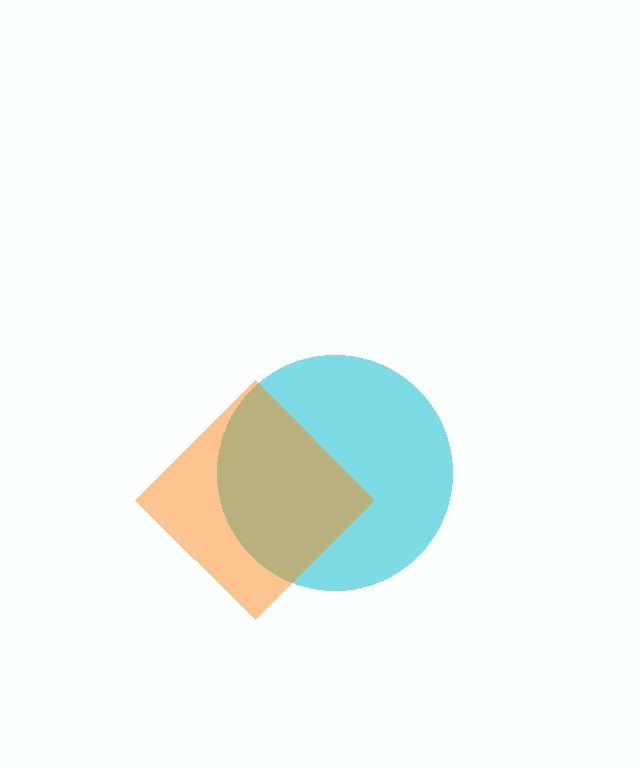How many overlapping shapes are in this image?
There are 2 overlapping shapes in the image.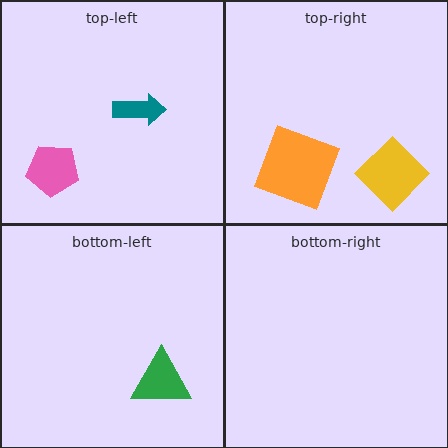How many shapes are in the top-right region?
2.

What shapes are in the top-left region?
The pink pentagon, the teal arrow.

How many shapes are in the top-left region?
2.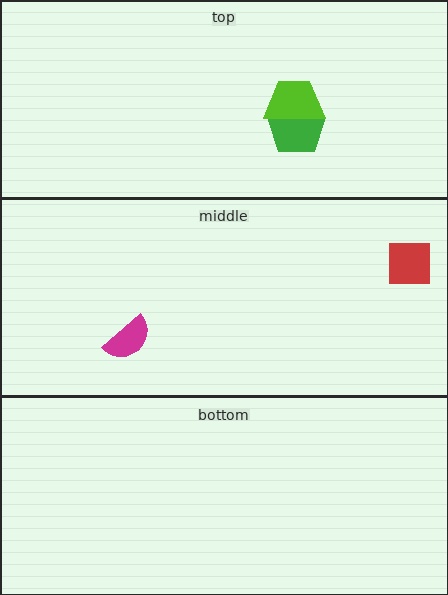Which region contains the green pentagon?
The top region.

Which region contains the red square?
The middle region.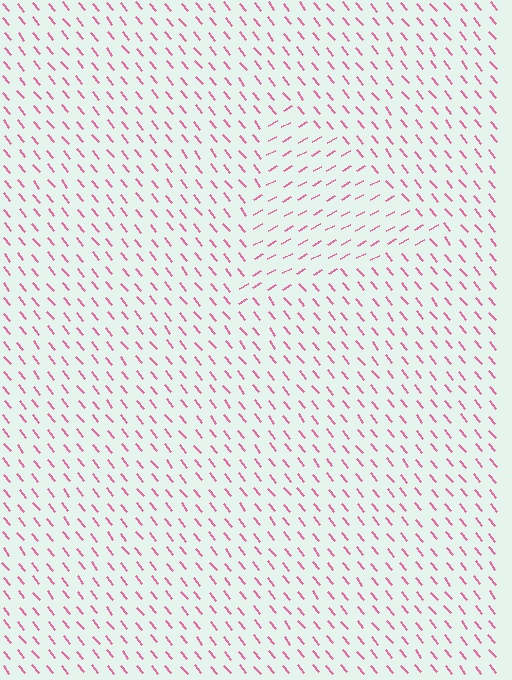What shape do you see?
I see a triangle.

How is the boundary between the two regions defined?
The boundary is defined purely by a change in line orientation (approximately 80 degrees difference). All lines are the same color and thickness.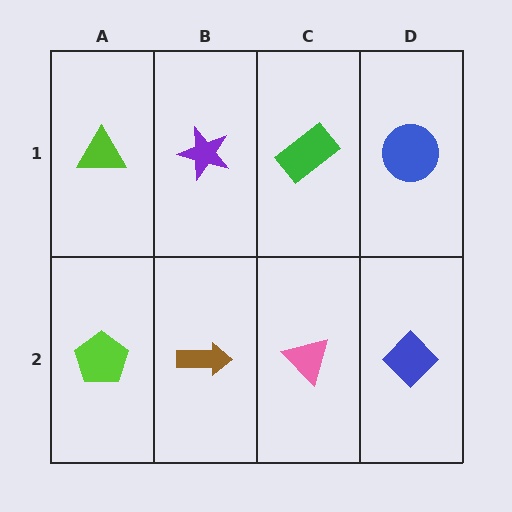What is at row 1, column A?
A lime triangle.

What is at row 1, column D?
A blue circle.